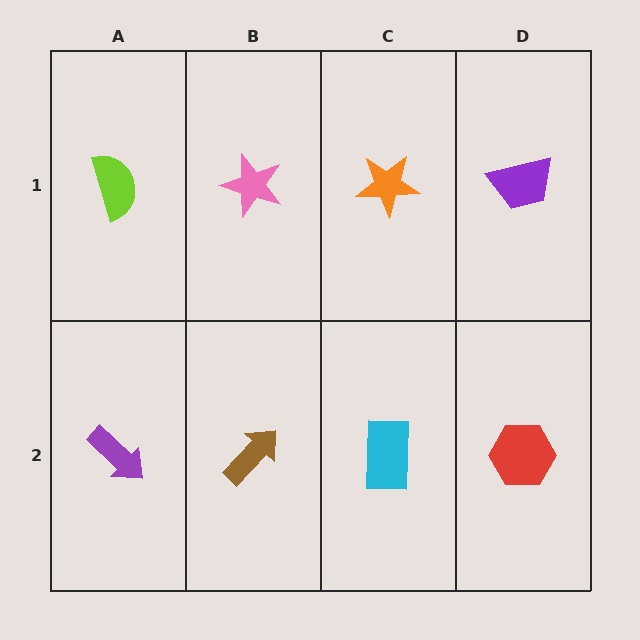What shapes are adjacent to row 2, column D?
A purple trapezoid (row 1, column D), a cyan rectangle (row 2, column C).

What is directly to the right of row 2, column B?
A cyan rectangle.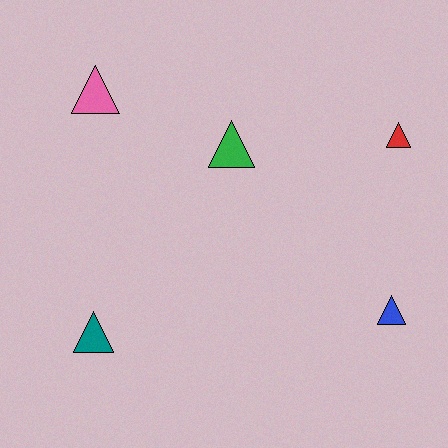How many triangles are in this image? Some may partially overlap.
There are 5 triangles.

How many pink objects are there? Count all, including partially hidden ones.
There is 1 pink object.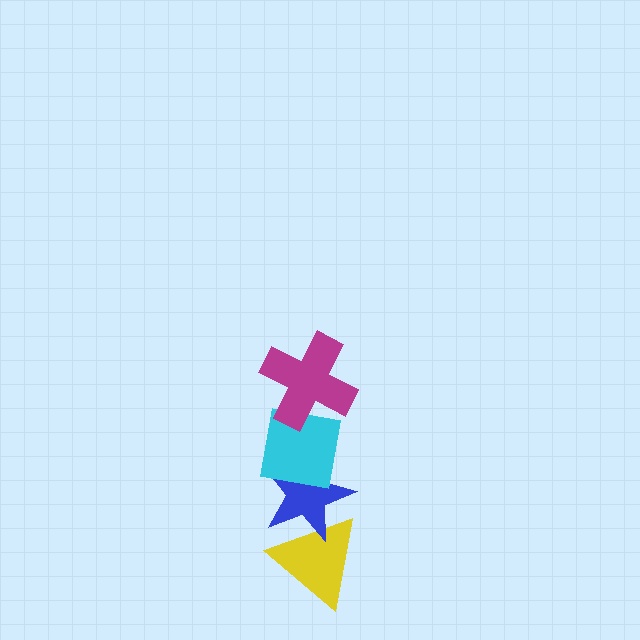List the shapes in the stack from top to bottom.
From top to bottom: the magenta cross, the cyan square, the blue star, the yellow triangle.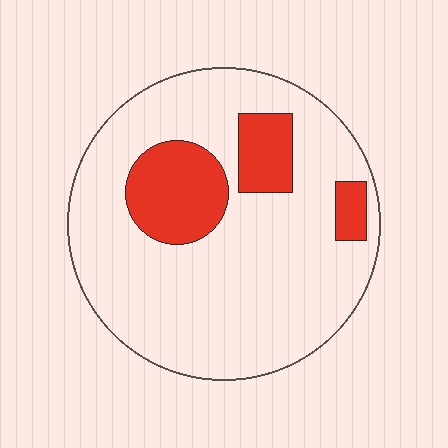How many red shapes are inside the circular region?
3.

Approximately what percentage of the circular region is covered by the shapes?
Approximately 20%.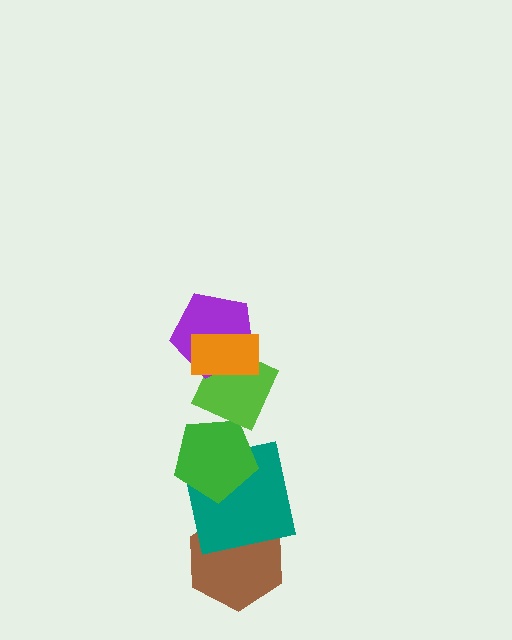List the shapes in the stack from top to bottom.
From top to bottom: the orange rectangle, the purple pentagon, the lime diamond, the green pentagon, the teal square, the brown hexagon.